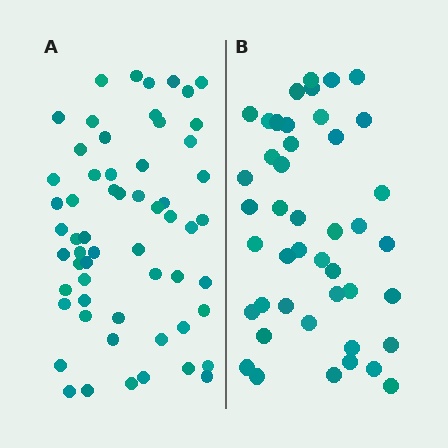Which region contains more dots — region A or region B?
Region A (the left region) has more dots.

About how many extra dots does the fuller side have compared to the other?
Region A has approximately 15 more dots than region B.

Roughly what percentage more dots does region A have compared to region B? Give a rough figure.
About 35% more.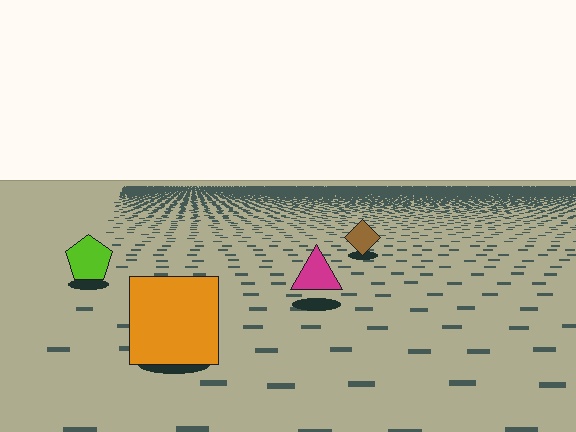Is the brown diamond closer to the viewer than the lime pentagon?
No. The lime pentagon is closer — you can tell from the texture gradient: the ground texture is coarser near it.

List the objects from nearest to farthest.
From nearest to farthest: the orange square, the magenta triangle, the lime pentagon, the brown diamond.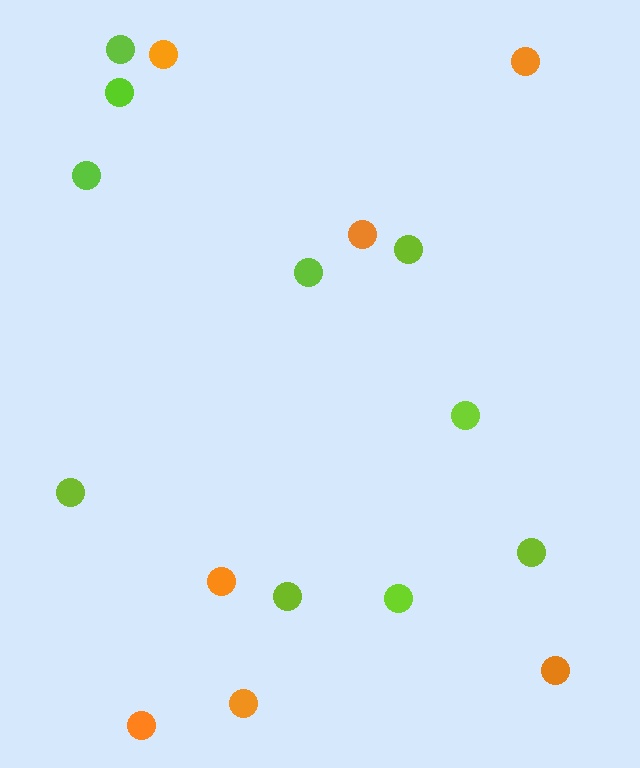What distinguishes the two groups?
There are 2 groups: one group of orange circles (7) and one group of lime circles (10).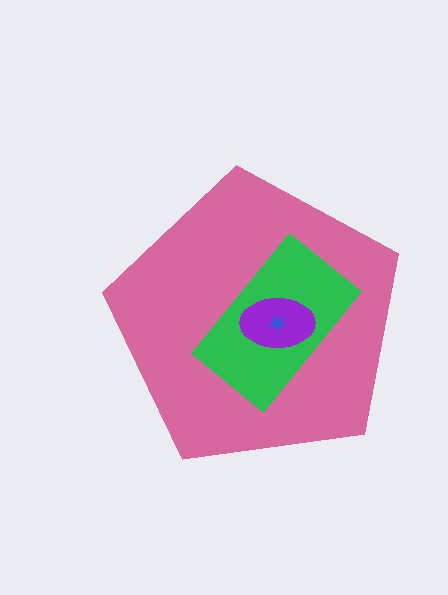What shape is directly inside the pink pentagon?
The green rectangle.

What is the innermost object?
The blue star.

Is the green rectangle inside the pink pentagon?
Yes.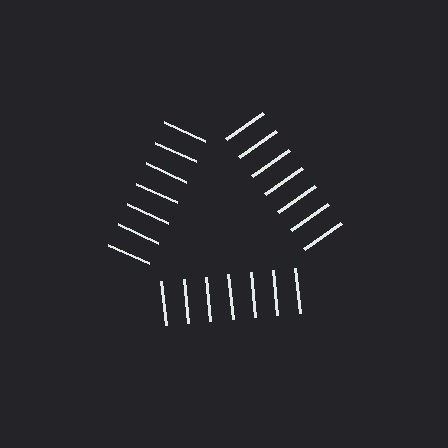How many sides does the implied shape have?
3 sides — the line-ends trace a triangle.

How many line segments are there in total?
21 — 7 along each of the 3 edges.